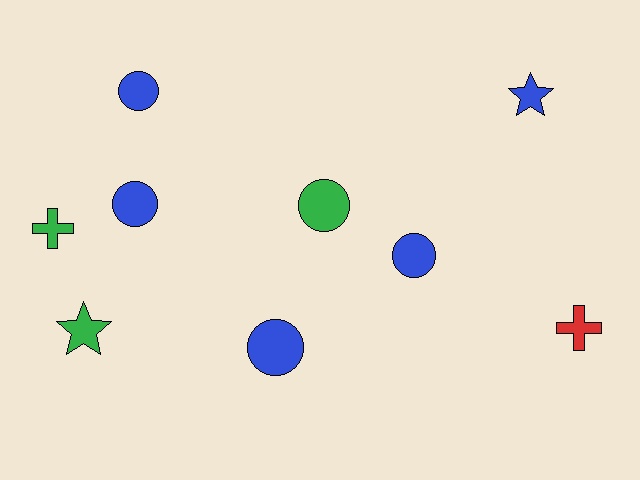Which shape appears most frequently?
Circle, with 5 objects.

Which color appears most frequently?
Blue, with 5 objects.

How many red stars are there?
There are no red stars.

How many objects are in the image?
There are 9 objects.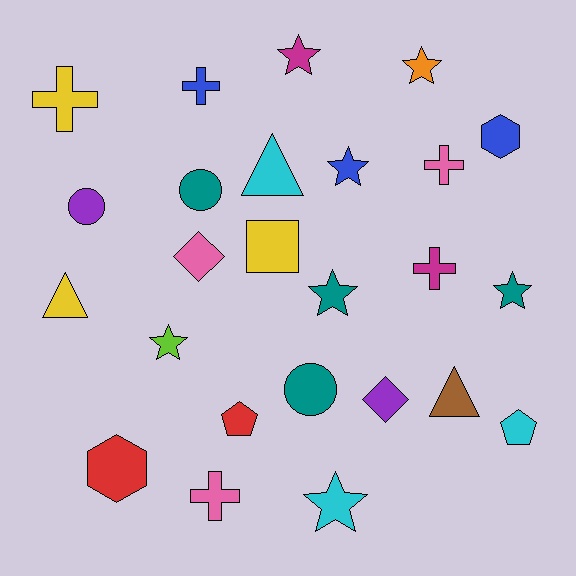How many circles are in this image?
There are 3 circles.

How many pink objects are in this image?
There are 3 pink objects.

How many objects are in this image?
There are 25 objects.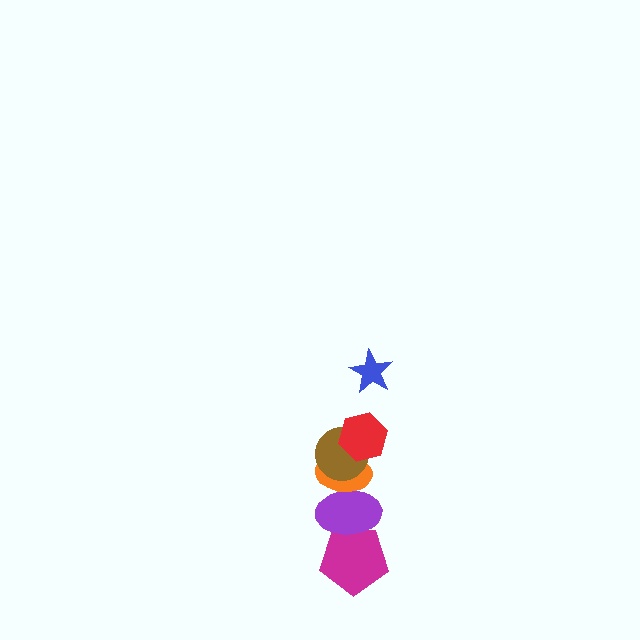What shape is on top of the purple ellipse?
The orange ellipse is on top of the purple ellipse.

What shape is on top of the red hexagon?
The blue star is on top of the red hexagon.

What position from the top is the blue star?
The blue star is 1st from the top.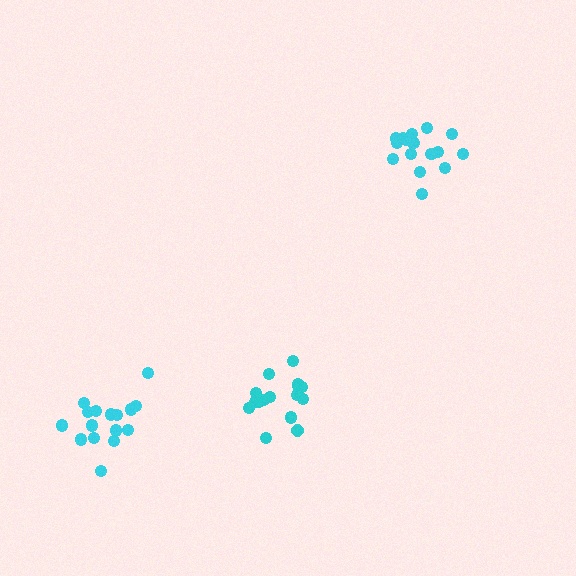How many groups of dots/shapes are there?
There are 3 groups.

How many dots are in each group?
Group 1: 17 dots, Group 2: 16 dots, Group 3: 16 dots (49 total).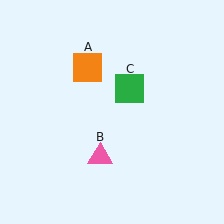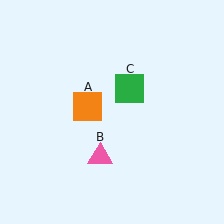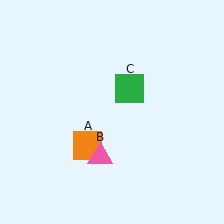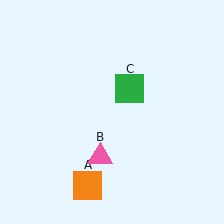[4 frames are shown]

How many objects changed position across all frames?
1 object changed position: orange square (object A).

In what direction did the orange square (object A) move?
The orange square (object A) moved down.